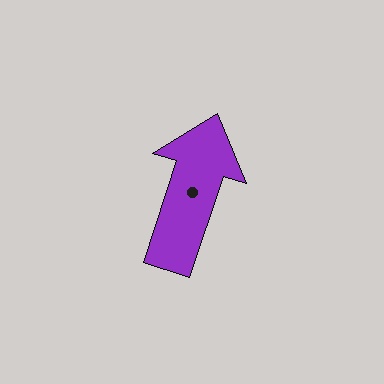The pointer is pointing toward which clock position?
Roughly 1 o'clock.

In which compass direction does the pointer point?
North.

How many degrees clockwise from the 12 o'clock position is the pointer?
Approximately 18 degrees.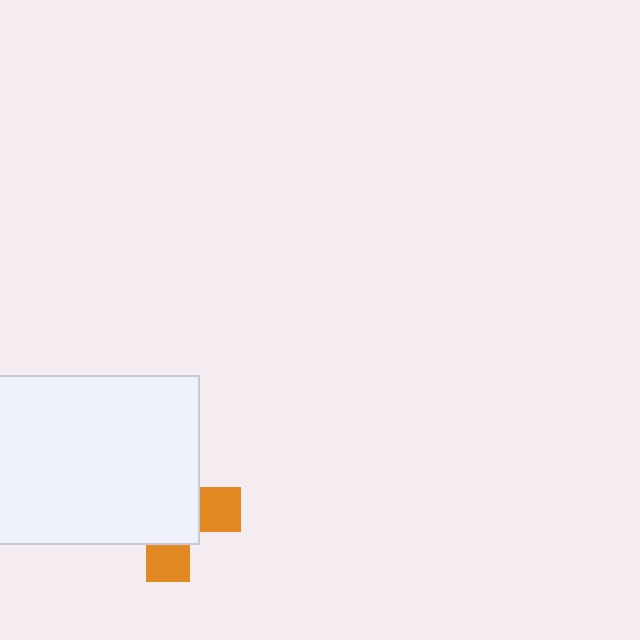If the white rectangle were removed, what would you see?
You would see the complete orange cross.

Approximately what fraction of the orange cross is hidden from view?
Roughly 68% of the orange cross is hidden behind the white rectangle.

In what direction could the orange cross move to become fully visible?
The orange cross could move toward the lower-right. That would shift it out from behind the white rectangle entirely.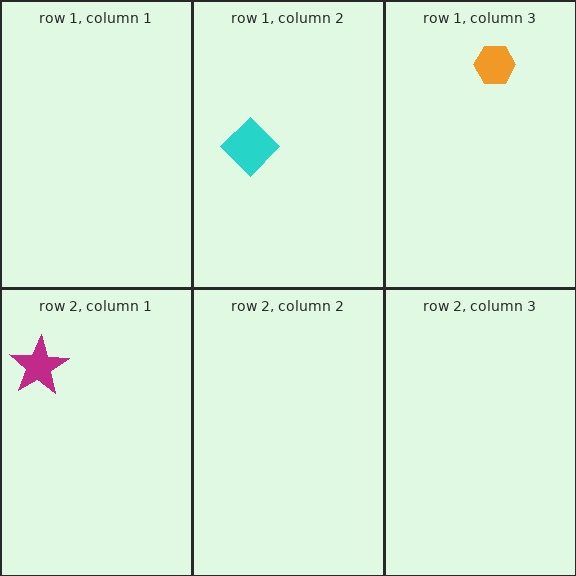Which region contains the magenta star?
The row 2, column 1 region.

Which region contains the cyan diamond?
The row 1, column 2 region.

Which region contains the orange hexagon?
The row 1, column 3 region.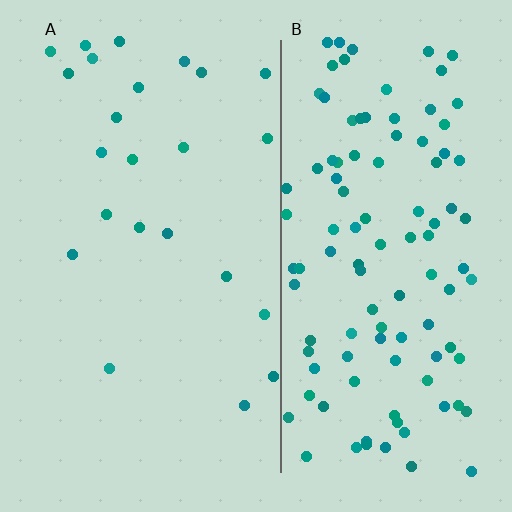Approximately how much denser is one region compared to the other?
Approximately 4.7× — region B over region A.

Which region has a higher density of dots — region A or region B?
B (the right).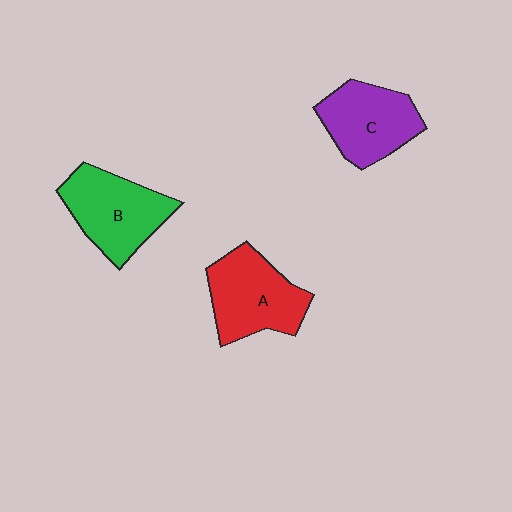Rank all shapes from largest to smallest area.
From largest to smallest: B (green), A (red), C (purple).